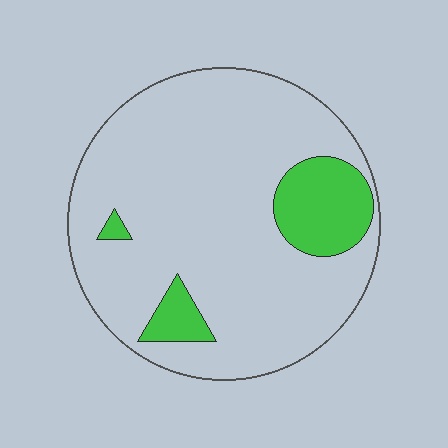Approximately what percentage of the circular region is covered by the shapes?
Approximately 15%.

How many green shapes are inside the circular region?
3.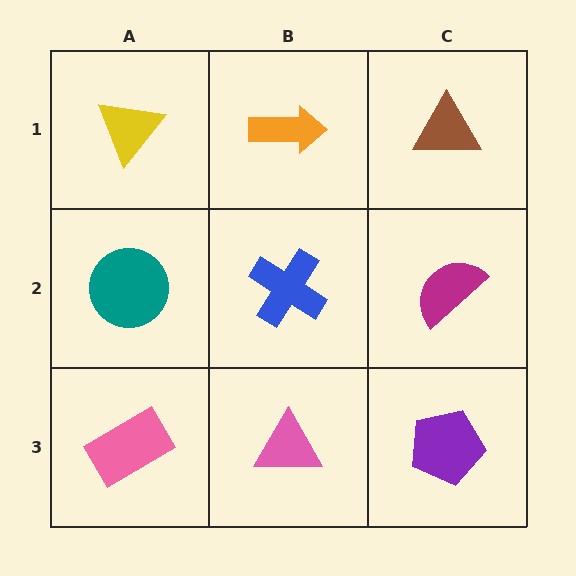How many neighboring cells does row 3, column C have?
2.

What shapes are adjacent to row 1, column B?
A blue cross (row 2, column B), a yellow triangle (row 1, column A), a brown triangle (row 1, column C).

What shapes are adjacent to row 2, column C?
A brown triangle (row 1, column C), a purple pentagon (row 3, column C), a blue cross (row 2, column B).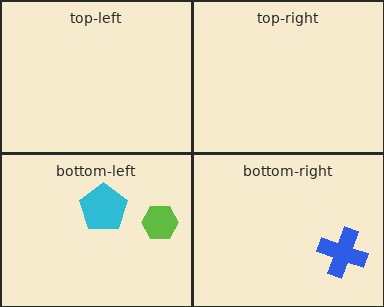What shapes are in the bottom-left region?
The lime hexagon, the cyan pentagon.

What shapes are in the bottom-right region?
The blue cross.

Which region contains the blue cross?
The bottom-right region.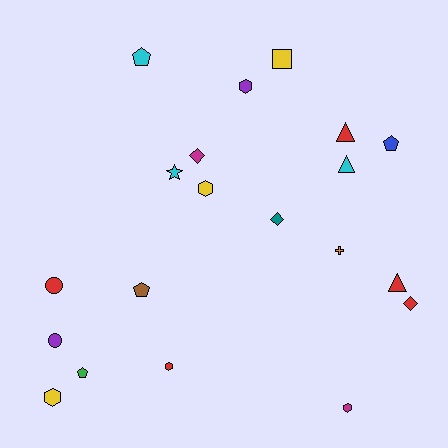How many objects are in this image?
There are 20 objects.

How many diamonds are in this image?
There are 3 diamonds.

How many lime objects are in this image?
There are no lime objects.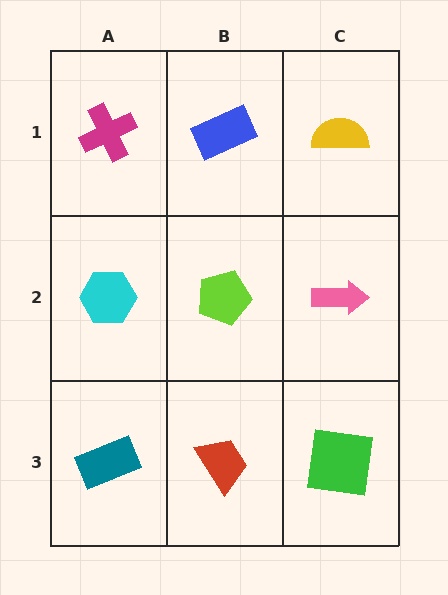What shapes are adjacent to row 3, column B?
A lime pentagon (row 2, column B), a teal rectangle (row 3, column A), a green square (row 3, column C).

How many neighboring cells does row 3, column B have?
3.